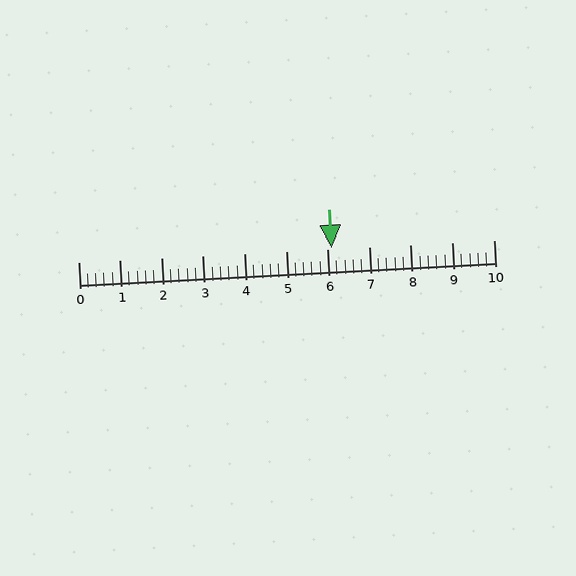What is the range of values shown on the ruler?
The ruler shows values from 0 to 10.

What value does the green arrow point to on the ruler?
The green arrow points to approximately 6.1.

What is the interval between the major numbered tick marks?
The major tick marks are spaced 1 units apart.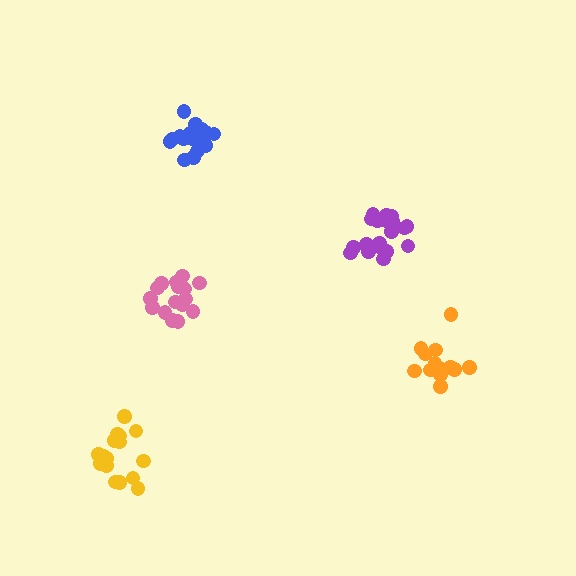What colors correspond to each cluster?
The clusters are colored: purple, yellow, orange, pink, blue.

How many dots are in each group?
Group 1: 19 dots, Group 2: 18 dots, Group 3: 16 dots, Group 4: 18 dots, Group 5: 19 dots (90 total).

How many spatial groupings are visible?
There are 5 spatial groupings.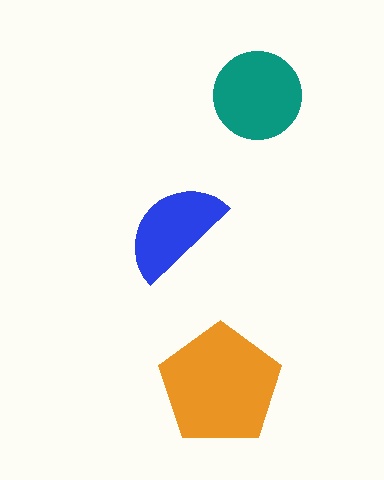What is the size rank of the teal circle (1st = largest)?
2nd.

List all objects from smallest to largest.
The blue semicircle, the teal circle, the orange pentagon.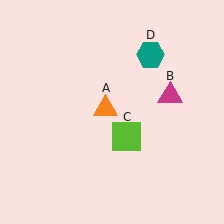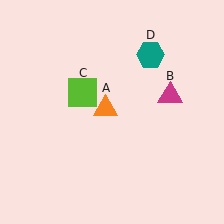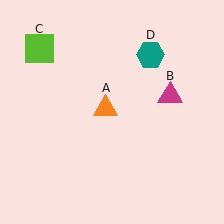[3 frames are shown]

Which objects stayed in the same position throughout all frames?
Orange triangle (object A) and magenta triangle (object B) and teal hexagon (object D) remained stationary.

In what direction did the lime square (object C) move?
The lime square (object C) moved up and to the left.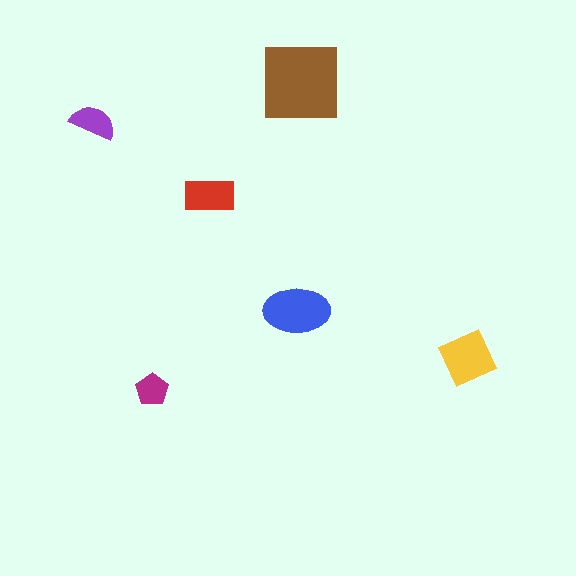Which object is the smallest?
The magenta pentagon.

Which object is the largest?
The brown square.